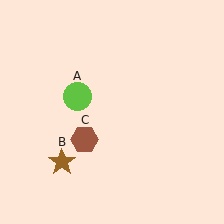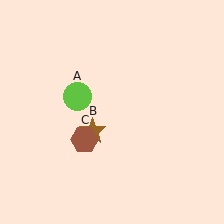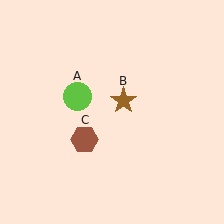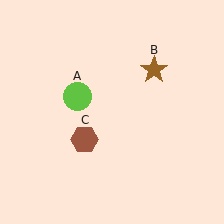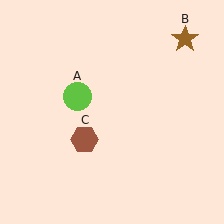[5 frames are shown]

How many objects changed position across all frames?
1 object changed position: brown star (object B).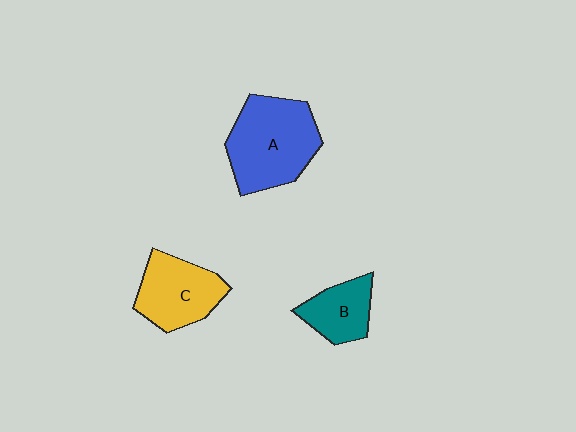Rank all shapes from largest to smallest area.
From largest to smallest: A (blue), C (yellow), B (teal).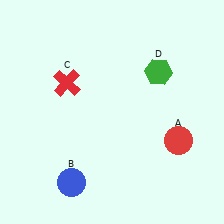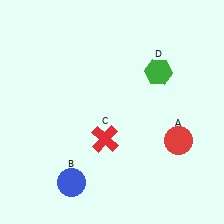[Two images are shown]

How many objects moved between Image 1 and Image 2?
1 object moved between the two images.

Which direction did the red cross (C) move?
The red cross (C) moved down.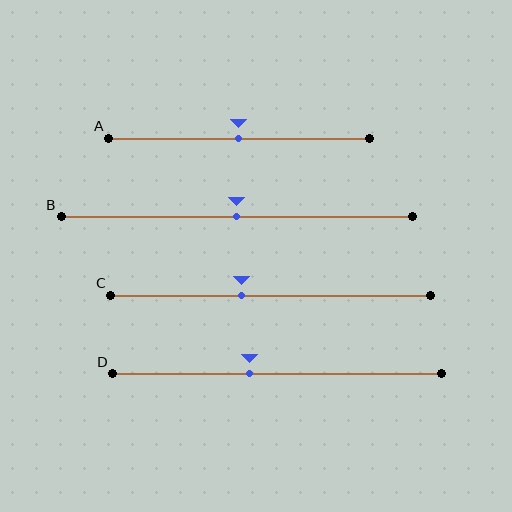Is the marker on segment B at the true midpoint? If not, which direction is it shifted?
Yes, the marker on segment B is at the true midpoint.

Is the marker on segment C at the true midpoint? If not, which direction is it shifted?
No, the marker on segment C is shifted to the left by about 9% of the segment length.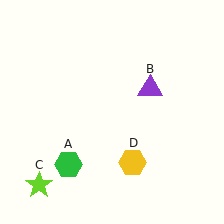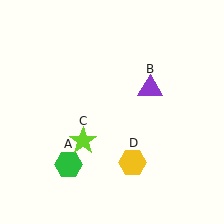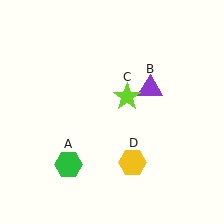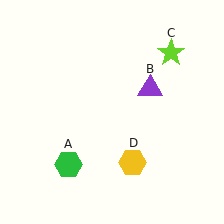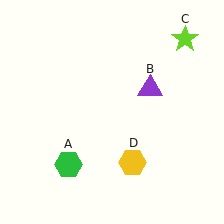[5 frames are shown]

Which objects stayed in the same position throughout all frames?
Green hexagon (object A) and purple triangle (object B) and yellow hexagon (object D) remained stationary.